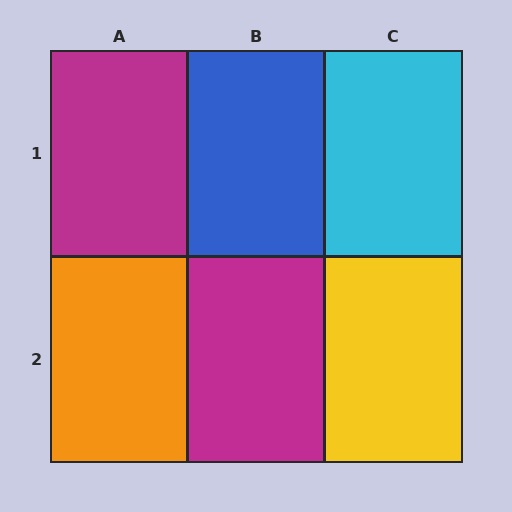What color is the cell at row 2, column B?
Magenta.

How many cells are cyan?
1 cell is cyan.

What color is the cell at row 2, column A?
Orange.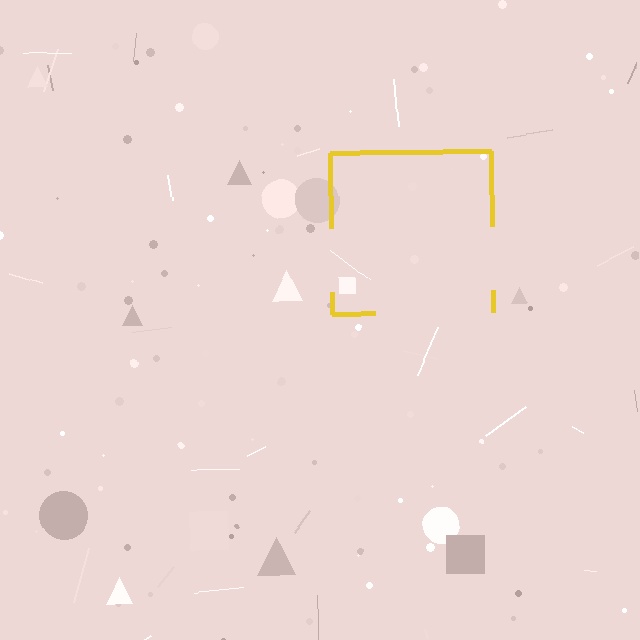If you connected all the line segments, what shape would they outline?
They would outline a square.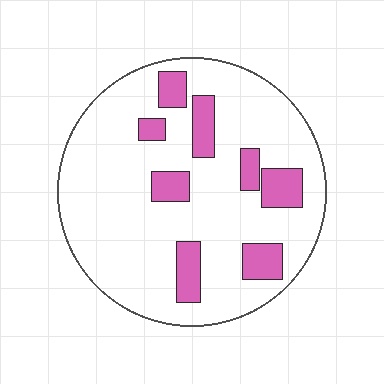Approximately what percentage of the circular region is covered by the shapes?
Approximately 15%.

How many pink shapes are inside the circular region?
8.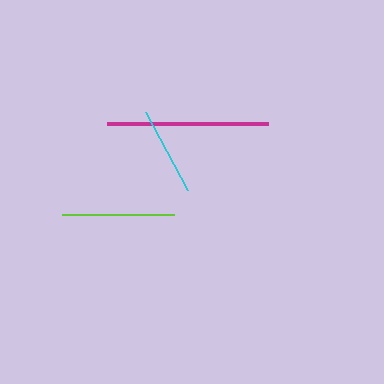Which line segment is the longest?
The magenta line is the longest at approximately 161 pixels.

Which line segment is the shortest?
The cyan line is the shortest at approximately 89 pixels.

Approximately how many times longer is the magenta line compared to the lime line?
The magenta line is approximately 1.4 times the length of the lime line.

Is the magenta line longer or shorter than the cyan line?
The magenta line is longer than the cyan line.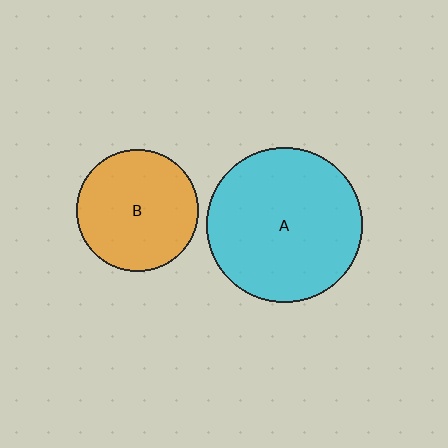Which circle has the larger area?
Circle A (cyan).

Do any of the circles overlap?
No, none of the circles overlap.